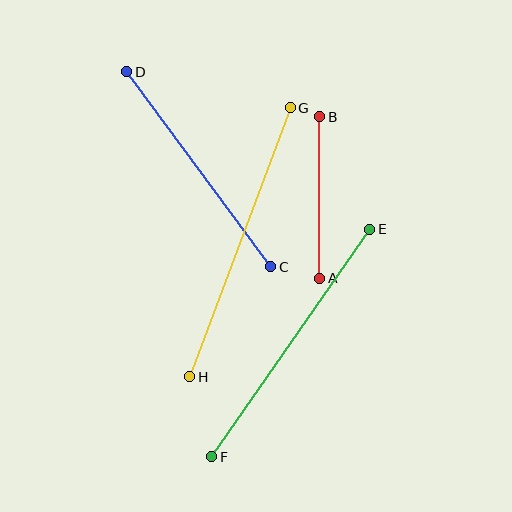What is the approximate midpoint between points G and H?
The midpoint is at approximately (240, 242) pixels.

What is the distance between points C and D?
The distance is approximately 242 pixels.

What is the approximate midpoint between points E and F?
The midpoint is at approximately (291, 343) pixels.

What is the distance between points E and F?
The distance is approximately 277 pixels.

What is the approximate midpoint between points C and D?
The midpoint is at approximately (199, 169) pixels.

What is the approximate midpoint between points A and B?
The midpoint is at approximately (320, 198) pixels.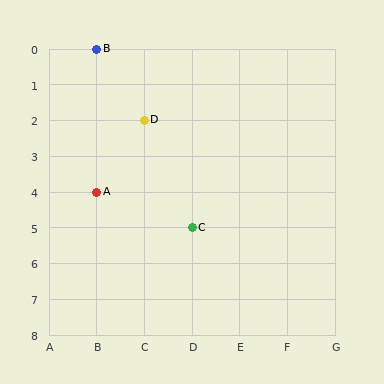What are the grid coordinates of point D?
Point D is at grid coordinates (C, 2).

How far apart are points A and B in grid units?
Points A and B are 4 rows apart.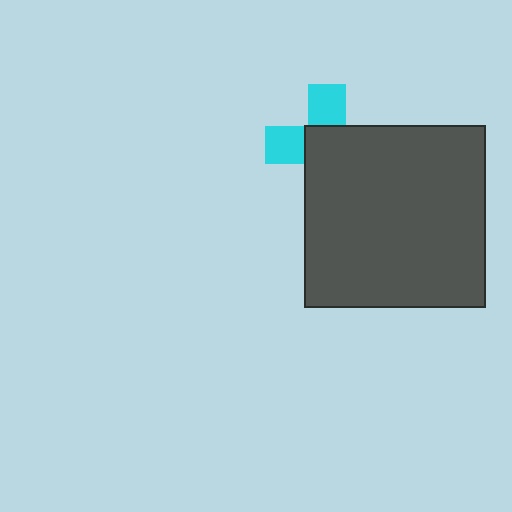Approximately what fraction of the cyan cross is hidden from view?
Roughly 62% of the cyan cross is hidden behind the dark gray square.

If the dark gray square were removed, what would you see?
You would see the complete cyan cross.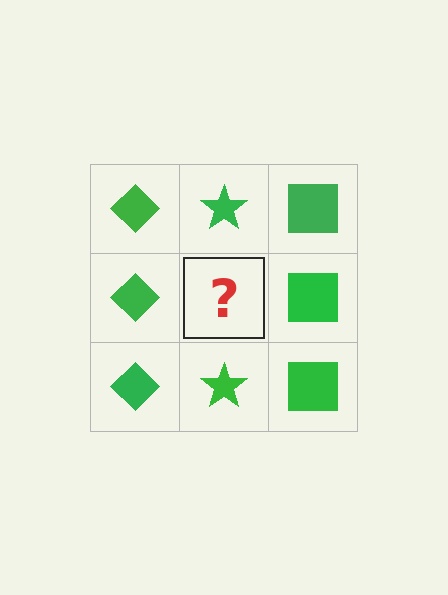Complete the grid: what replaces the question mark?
The question mark should be replaced with a green star.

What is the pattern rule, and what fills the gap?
The rule is that each column has a consistent shape. The gap should be filled with a green star.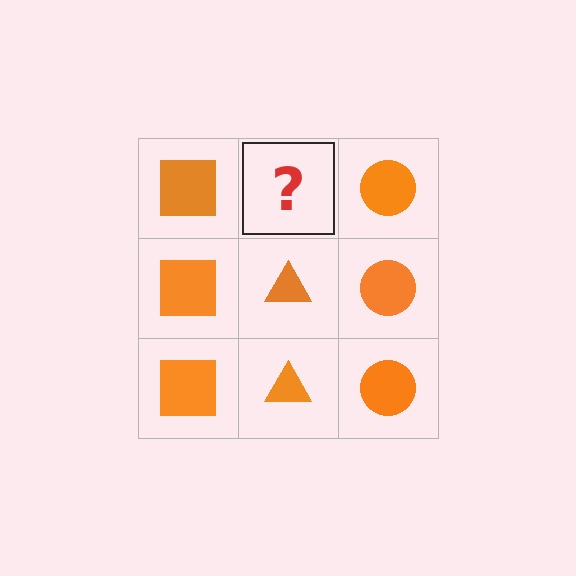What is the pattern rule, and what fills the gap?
The rule is that each column has a consistent shape. The gap should be filled with an orange triangle.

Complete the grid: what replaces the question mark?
The question mark should be replaced with an orange triangle.